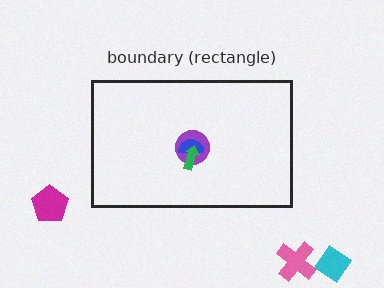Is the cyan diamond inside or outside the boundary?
Outside.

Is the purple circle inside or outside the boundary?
Inside.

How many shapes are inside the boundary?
3 inside, 3 outside.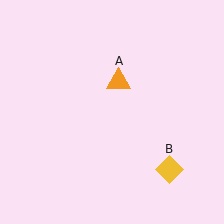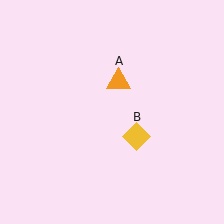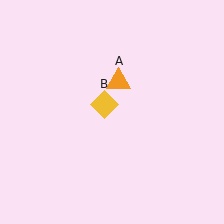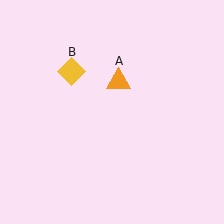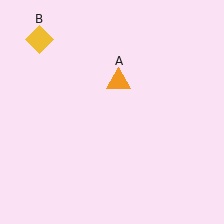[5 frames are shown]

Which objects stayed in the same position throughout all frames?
Orange triangle (object A) remained stationary.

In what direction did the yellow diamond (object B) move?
The yellow diamond (object B) moved up and to the left.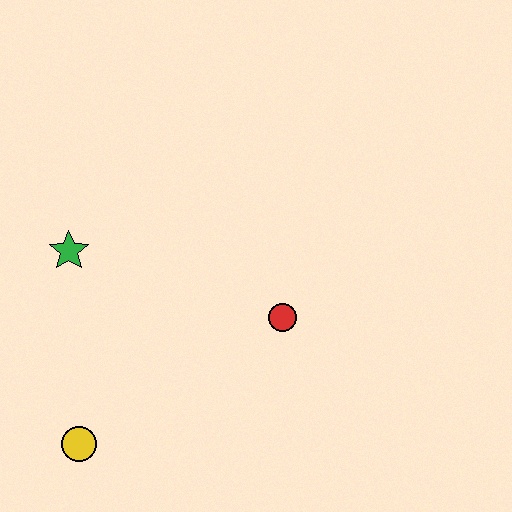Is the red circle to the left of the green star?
No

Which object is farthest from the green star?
The red circle is farthest from the green star.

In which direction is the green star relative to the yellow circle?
The green star is above the yellow circle.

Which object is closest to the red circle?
The green star is closest to the red circle.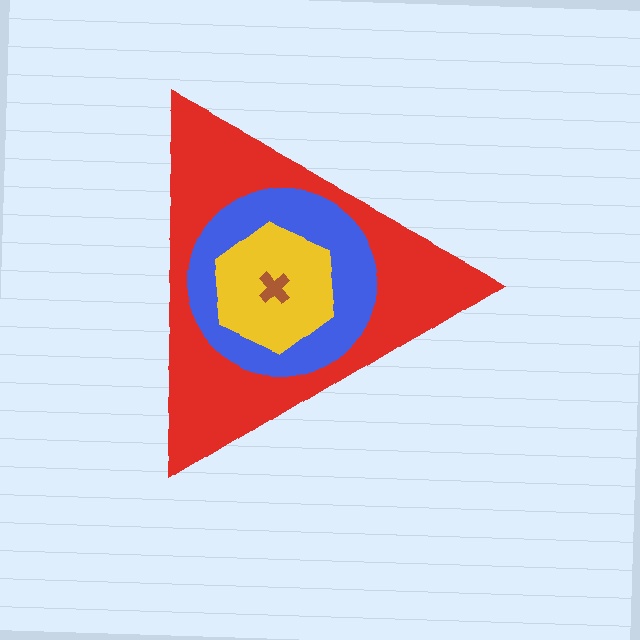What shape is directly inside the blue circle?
The yellow hexagon.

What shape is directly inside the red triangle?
The blue circle.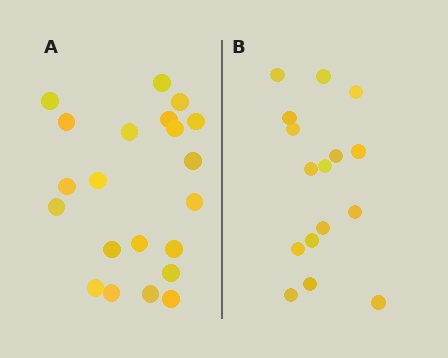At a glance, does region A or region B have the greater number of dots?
Region A (the left region) has more dots.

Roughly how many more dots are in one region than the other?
Region A has about 5 more dots than region B.